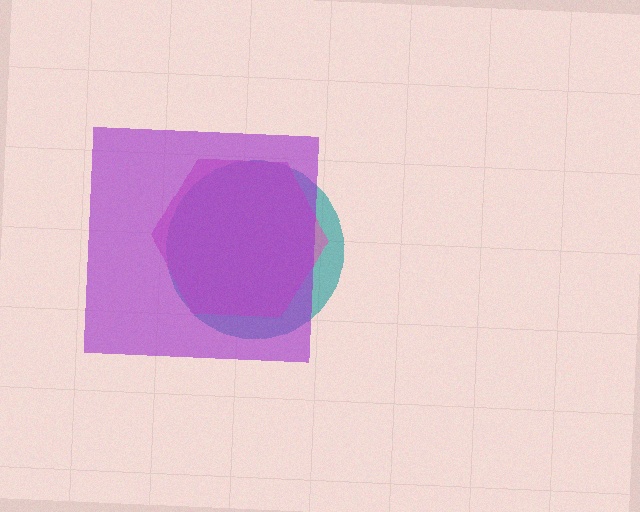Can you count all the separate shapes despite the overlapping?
Yes, there are 3 separate shapes.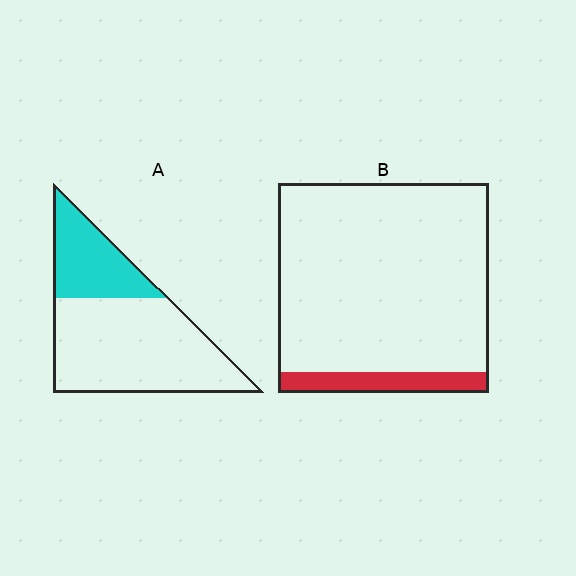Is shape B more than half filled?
No.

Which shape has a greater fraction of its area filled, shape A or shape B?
Shape A.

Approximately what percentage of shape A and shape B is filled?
A is approximately 30% and B is approximately 10%.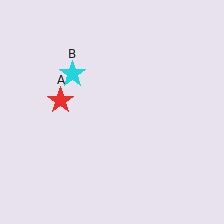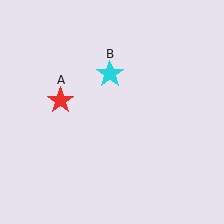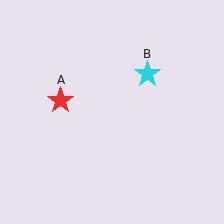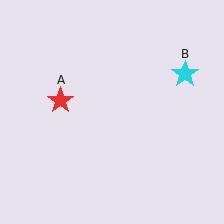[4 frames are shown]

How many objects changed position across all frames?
1 object changed position: cyan star (object B).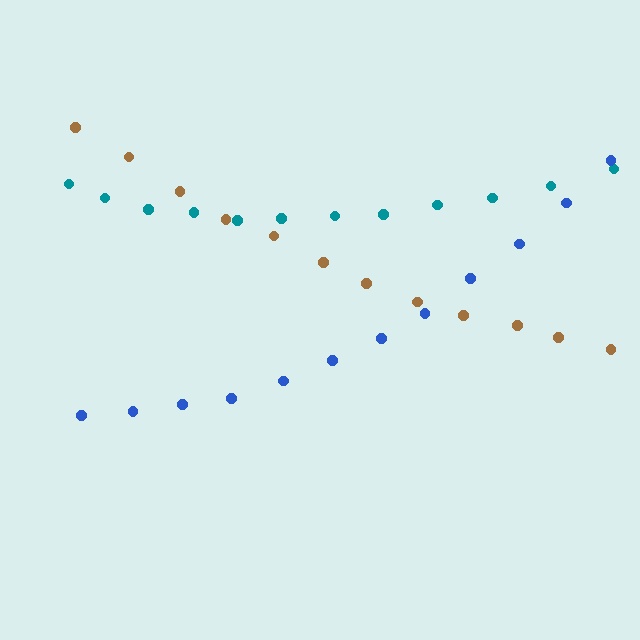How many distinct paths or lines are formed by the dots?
There are 3 distinct paths.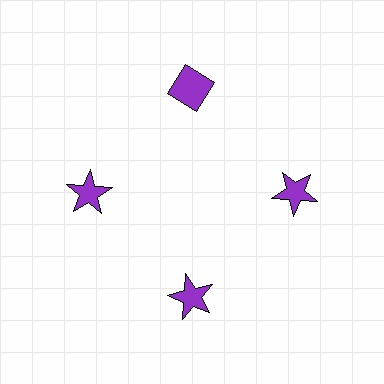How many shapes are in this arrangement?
There are 4 shapes arranged in a ring pattern.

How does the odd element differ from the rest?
It has a different shape: diamond instead of star.